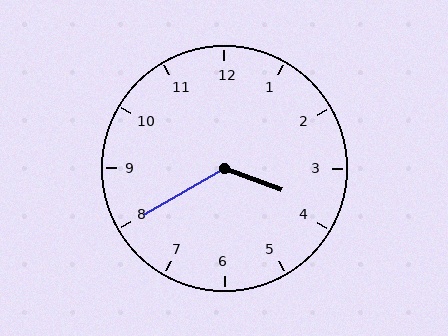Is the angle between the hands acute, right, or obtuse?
It is obtuse.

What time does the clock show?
3:40.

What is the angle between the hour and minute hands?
Approximately 130 degrees.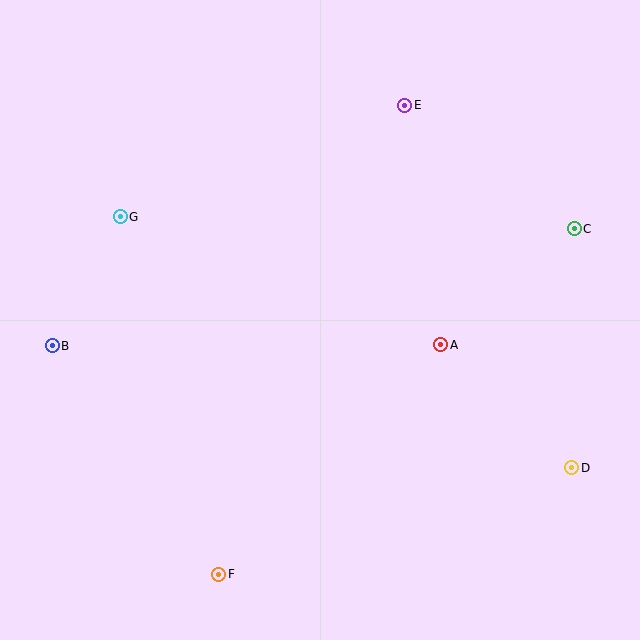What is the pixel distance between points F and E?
The distance between F and E is 504 pixels.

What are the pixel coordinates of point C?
Point C is at (574, 229).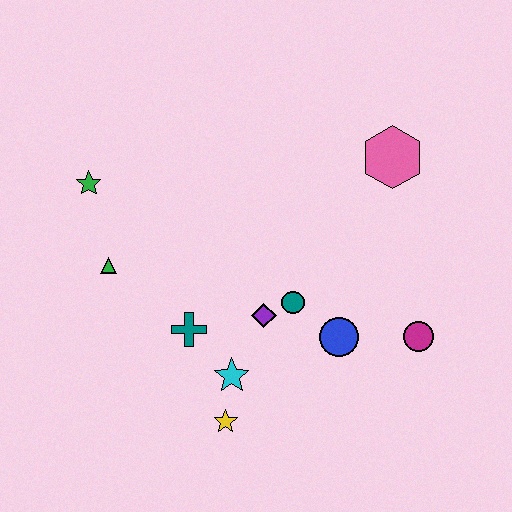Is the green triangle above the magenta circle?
Yes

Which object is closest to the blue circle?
The teal circle is closest to the blue circle.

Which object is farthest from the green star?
The magenta circle is farthest from the green star.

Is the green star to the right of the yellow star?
No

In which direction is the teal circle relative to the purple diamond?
The teal circle is to the right of the purple diamond.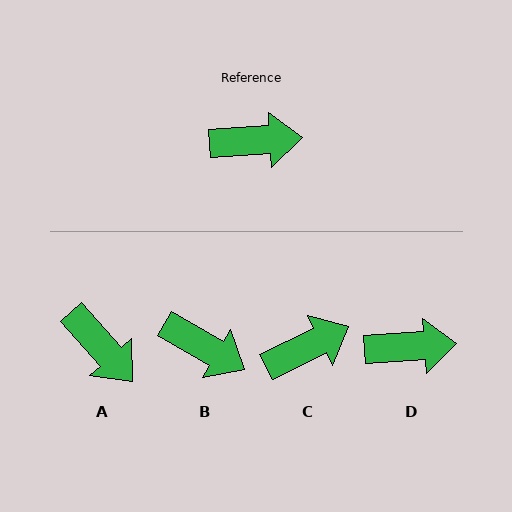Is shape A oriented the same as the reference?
No, it is off by about 52 degrees.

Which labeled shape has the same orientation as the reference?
D.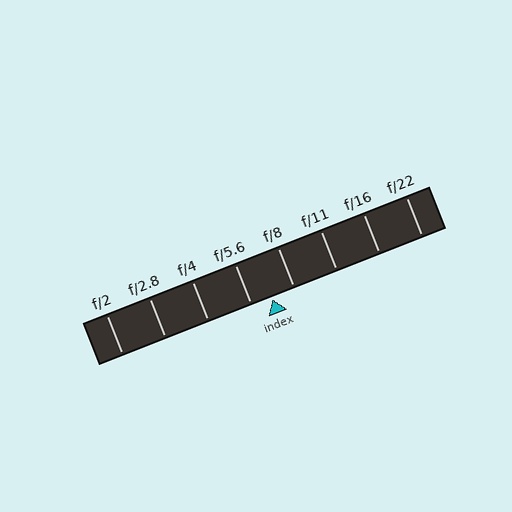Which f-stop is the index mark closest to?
The index mark is closest to f/5.6.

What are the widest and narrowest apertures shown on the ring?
The widest aperture shown is f/2 and the narrowest is f/22.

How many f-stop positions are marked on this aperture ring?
There are 8 f-stop positions marked.